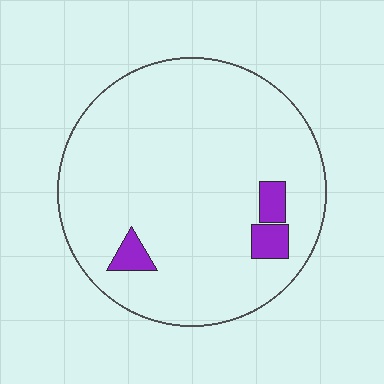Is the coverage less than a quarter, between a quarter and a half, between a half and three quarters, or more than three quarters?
Less than a quarter.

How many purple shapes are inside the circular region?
3.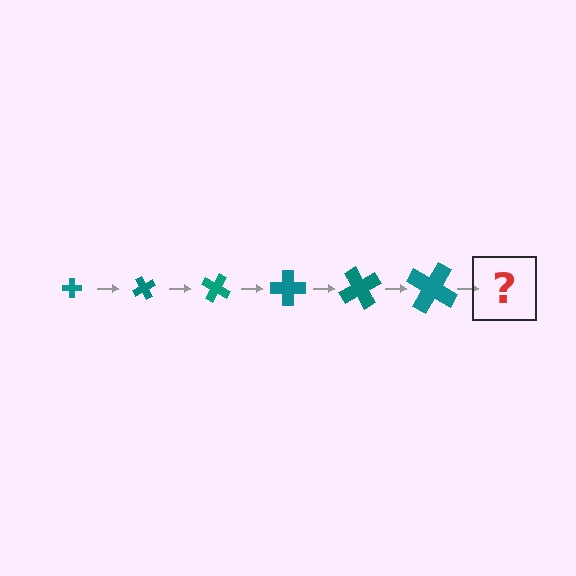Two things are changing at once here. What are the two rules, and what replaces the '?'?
The two rules are that the cross grows larger each step and it rotates 60 degrees each step. The '?' should be a cross, larger than the previous one and rotated 360 degrees from the start.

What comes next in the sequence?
The next element should be a cross, larger than the previous one and rotated 360 degrees from the start.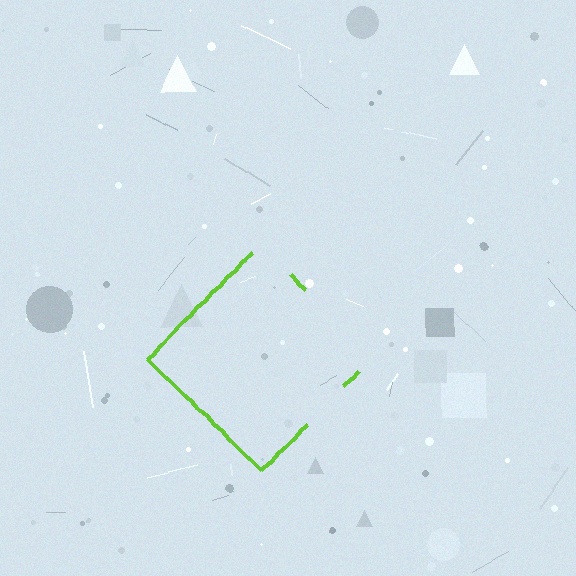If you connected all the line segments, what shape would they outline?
They would outline a diamond.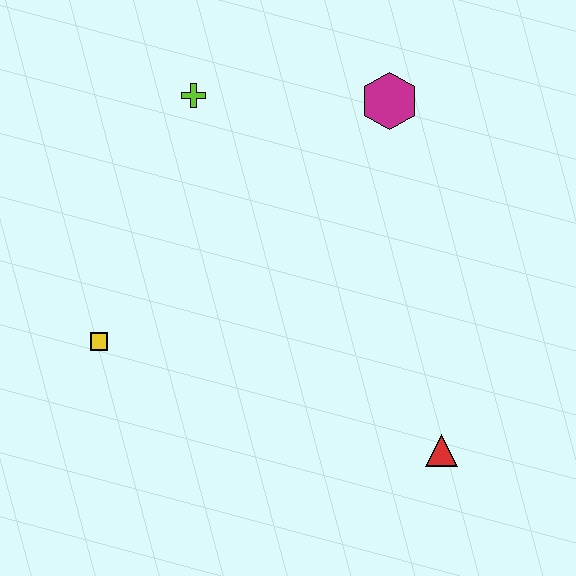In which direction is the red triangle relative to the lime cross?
The red triangle is below the lime cross.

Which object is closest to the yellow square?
The lime cross is closest to the yellow square.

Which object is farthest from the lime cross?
The red triangle is farthest from the lime cross.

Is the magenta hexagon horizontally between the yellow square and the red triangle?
Yes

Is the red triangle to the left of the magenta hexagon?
No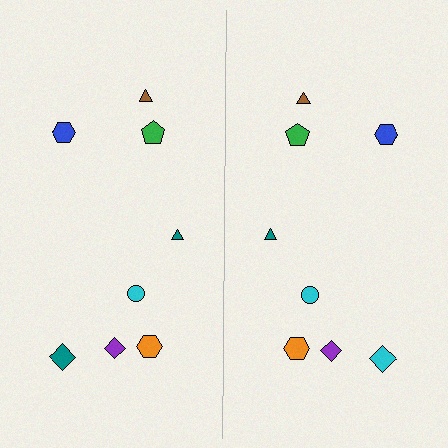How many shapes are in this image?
There are 16 shapes in this image.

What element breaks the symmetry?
The cyan diamond on the right side breaks the symmetry — its mirror counterpart is teal.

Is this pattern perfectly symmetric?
No, the pattern is not perfectly symmetric. The cyan diamond on the right side breaks the symmetry — its mirror counterpart is teal.